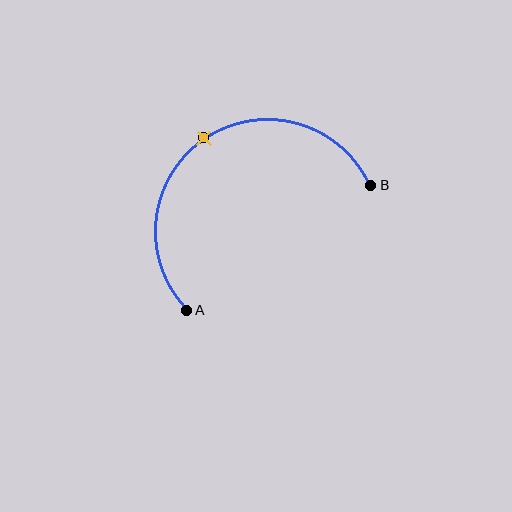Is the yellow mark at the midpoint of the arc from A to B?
Yes. The yellow mark lies on the arc at equal arc-length from both A and B — it is the arc midpoint.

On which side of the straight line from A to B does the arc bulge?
The arc bulges above and to the left of the straight line connecting A and B.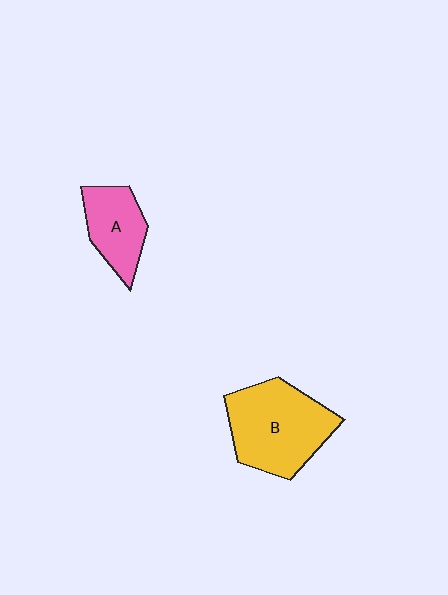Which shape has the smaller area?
Shape A (pink).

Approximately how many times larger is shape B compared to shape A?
Approximately 1.8 times.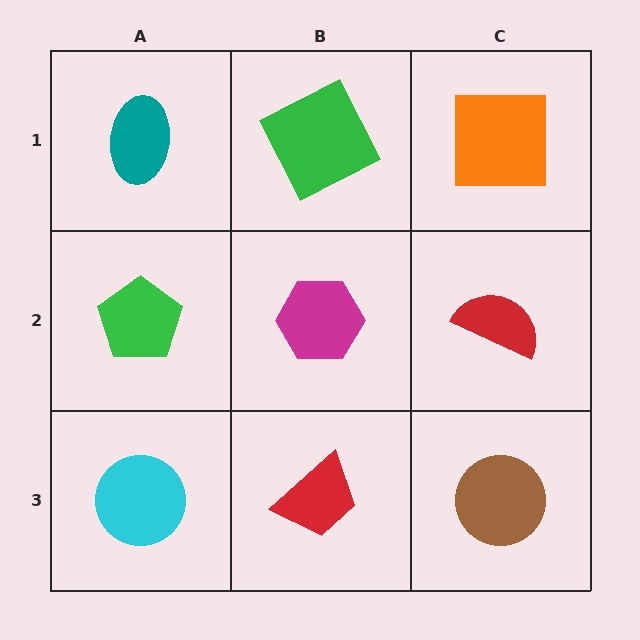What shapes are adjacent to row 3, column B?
A magenta hexagon (row 2, column B), a cyan circle (row 3, column A), a brown circle (row 3, column C).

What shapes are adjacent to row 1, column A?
A green pentagon (row 2, column A), a green square (row 1, column B).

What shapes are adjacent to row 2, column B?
A green square (row 1, column B), a red trapezoid (row 3, column B), a green pentagon (row 2, column A), a red semicircle (row 2, column C).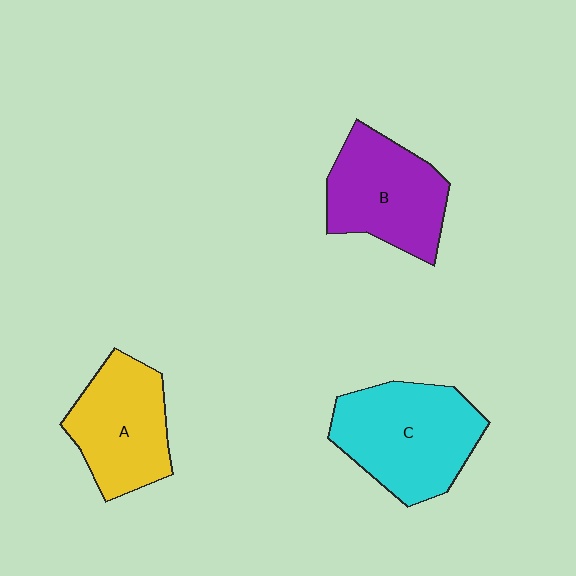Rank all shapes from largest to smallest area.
From largest to smallest: C (cyan), B (purple), A (yellow).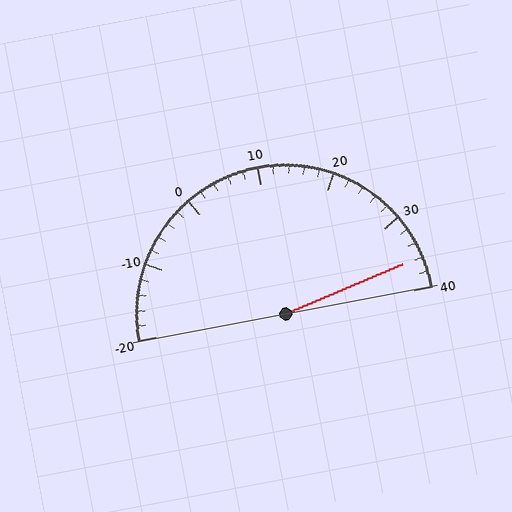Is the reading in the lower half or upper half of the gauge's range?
The reading is in the upper half of the range (-20 to 40).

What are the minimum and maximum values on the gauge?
The gauge ranges from -20 to 40.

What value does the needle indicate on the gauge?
The needle indicates approximately 36.